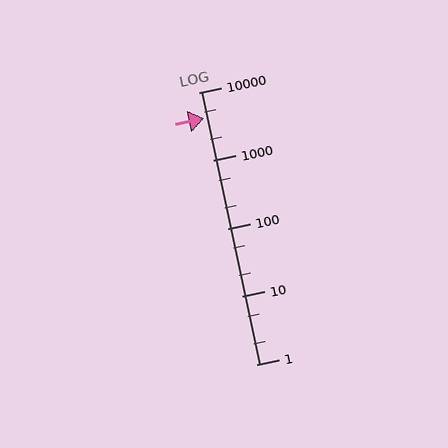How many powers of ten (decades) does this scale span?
The scale spans 4 decades, from 1 to 10000.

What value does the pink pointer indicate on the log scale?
The pointer indicates approximately 4200.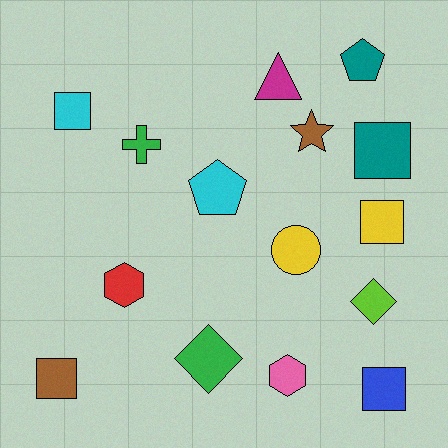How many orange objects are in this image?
There are no orange objects.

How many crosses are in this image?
There is 1 cross.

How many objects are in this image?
There are 15 objects.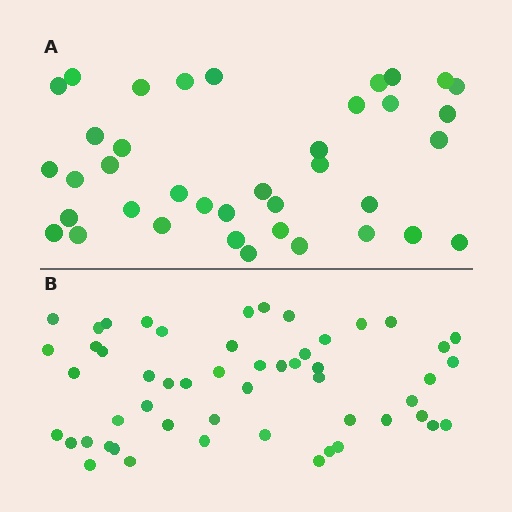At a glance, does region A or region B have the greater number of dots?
Region B (the bottom region) has more dots.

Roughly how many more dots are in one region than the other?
Region B has approximately 15 more dots than region A.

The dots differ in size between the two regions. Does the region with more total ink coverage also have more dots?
No. Region A has more total ink coverage because its dots are larger, but region B actually contains more individual dots. Total area can be misleading — the number of items is what matters here.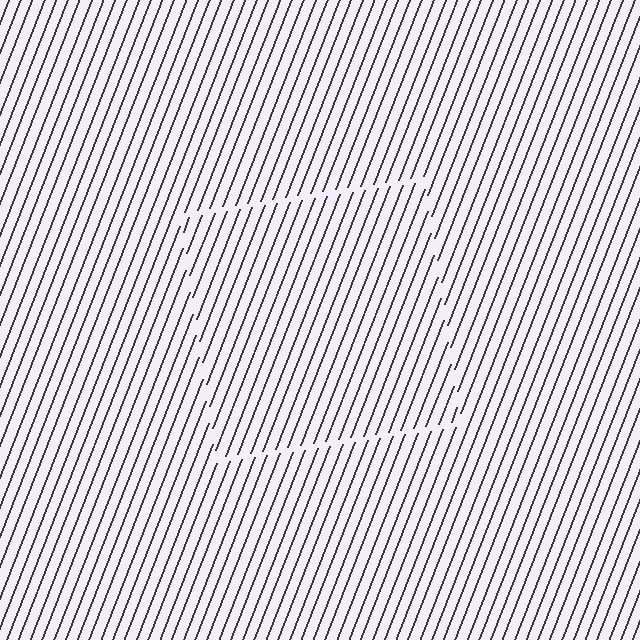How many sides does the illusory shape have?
4 sides — the line-ends trace a square.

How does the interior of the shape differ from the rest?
The interior of the shape contains the same grating, shifted by half a period — the contour is defined by the phase discontinuity where line-ends from the inner and outer gratings abut.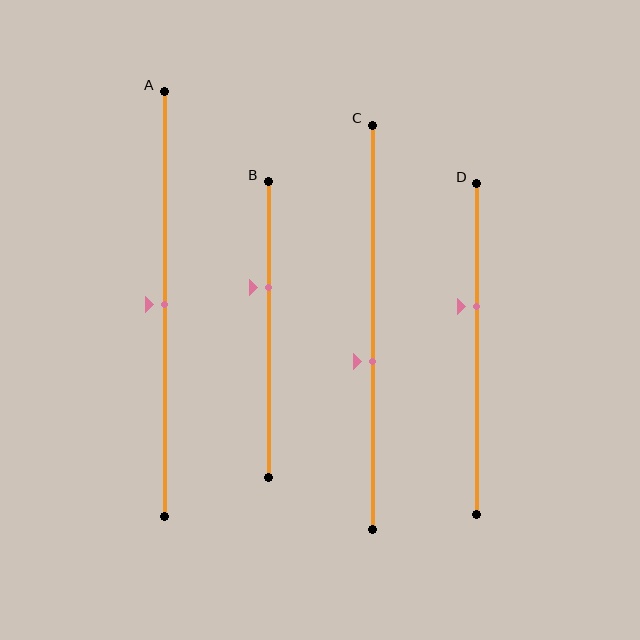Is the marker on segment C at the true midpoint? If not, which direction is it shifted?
No, the marker on segment C is shifted downward by about 8% of the segment length.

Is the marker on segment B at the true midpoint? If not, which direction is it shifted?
No, the marker on segment B is shifted upward by about 14% of the segment length.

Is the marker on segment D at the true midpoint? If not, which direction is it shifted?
No, the marker on segment D is shifted upward by about 13% of the segment length.